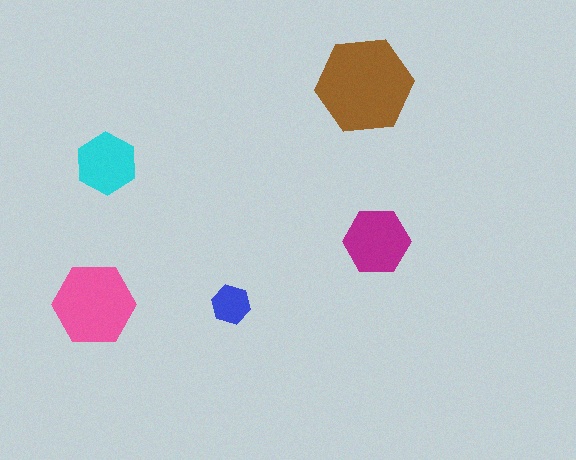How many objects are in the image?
There are 5 objects in the image.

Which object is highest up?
The brown hexagon is topmost.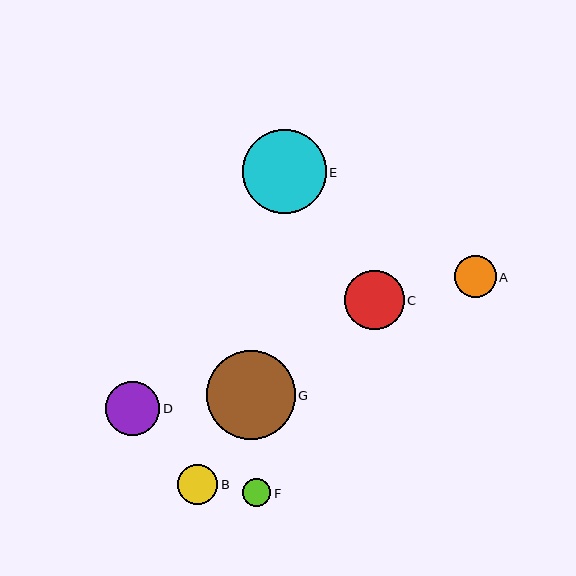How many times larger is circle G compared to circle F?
Circle G is approximately 3.2 times the size of circle F.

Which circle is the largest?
Circle G is the largest with a size of approximately 89 pixels.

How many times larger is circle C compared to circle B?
Circle C is approximately 1.5 times the size of circle B.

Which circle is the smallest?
Circle F is the smallest with a size of approximately 28 pixels.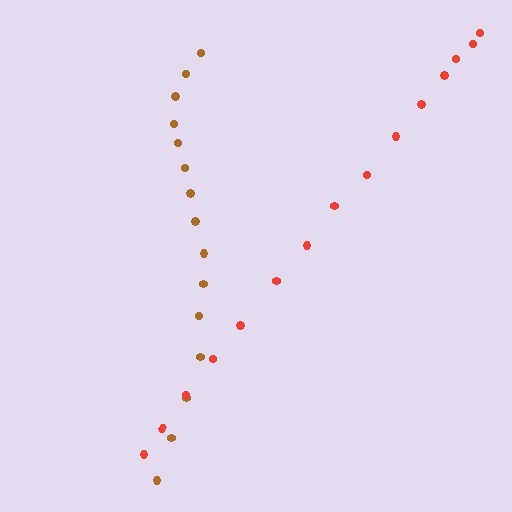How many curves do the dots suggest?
There are 2 distinct paths.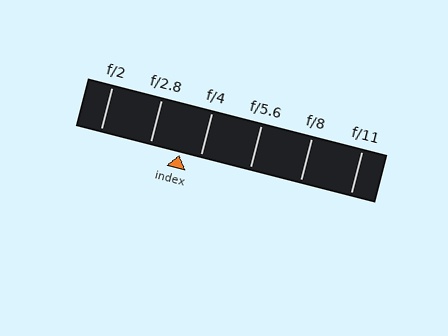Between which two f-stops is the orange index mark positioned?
The index mark is between f/2.8 and f/4.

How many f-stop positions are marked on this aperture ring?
There are 6 f-stop positions marked.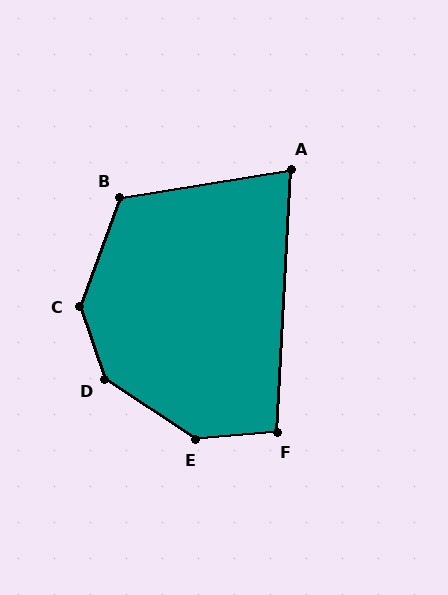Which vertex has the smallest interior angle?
A, at approximately 78 degrees.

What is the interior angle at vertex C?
Approximately 141 degrees (obtuse).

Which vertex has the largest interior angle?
D, at approximately 143 degrees.